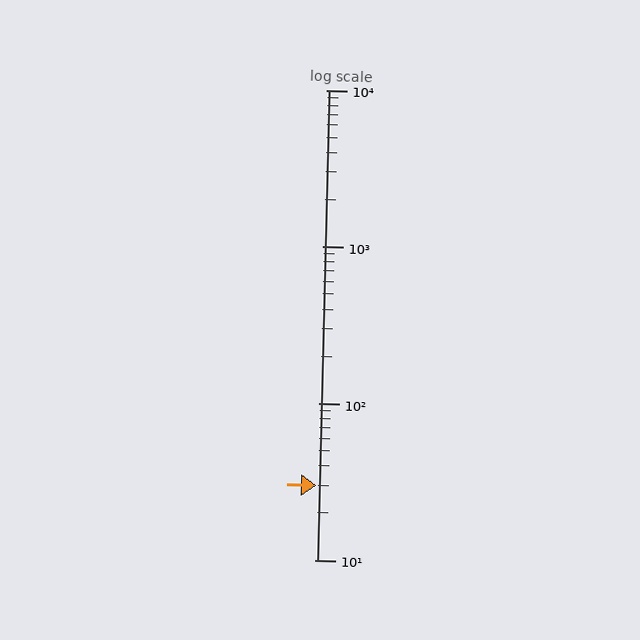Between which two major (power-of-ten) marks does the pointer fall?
The pointer is between 10 and 100.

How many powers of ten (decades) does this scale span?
The scale spans 3 decades, from 10 to 10000.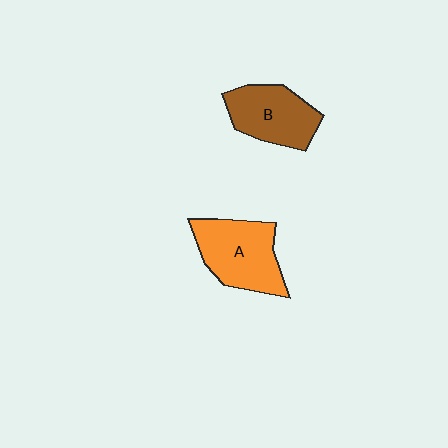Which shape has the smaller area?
Shape B (brown).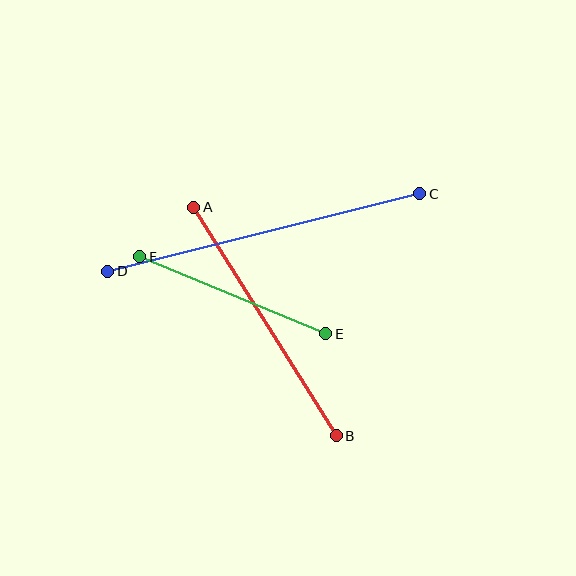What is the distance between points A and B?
The distance is approximately 269 pixels.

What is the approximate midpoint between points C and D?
The midpoint is at approximately (264, 233) pixels.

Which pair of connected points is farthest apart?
Points C and D are farthest apart.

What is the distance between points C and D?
The distance is approximately 322 pixels.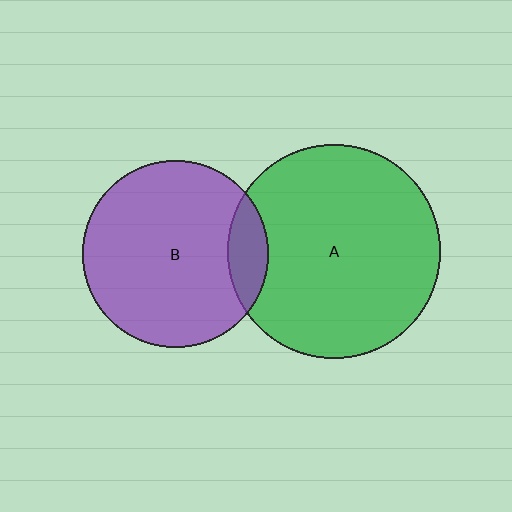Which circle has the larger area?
Circle A (green).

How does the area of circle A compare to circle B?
Approximately 1.3 times.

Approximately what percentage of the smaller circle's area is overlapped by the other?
Approximately 15%.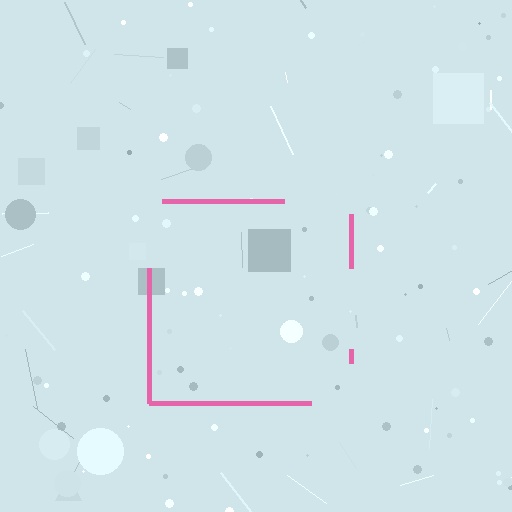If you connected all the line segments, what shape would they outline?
They would outline a square.